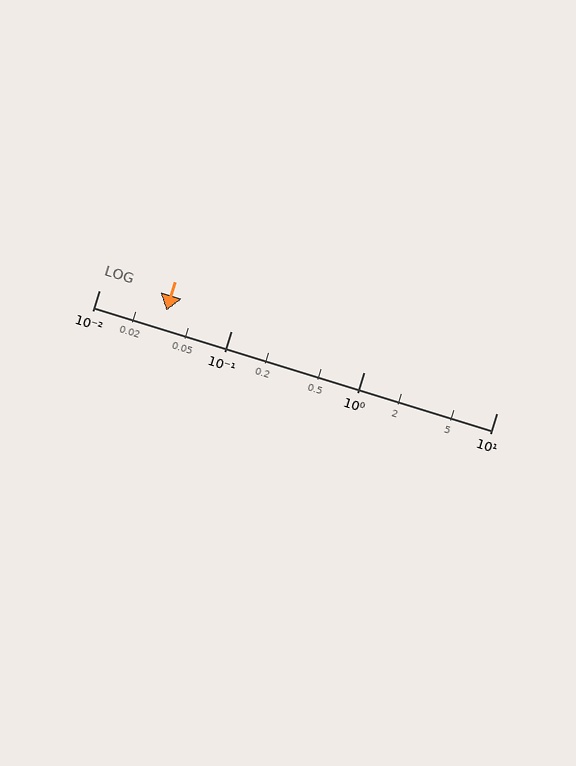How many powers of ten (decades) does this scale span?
The scale spans 3 decades, from 0.01 to 10.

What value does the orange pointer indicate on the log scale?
The pointer indicates approximately 0.032.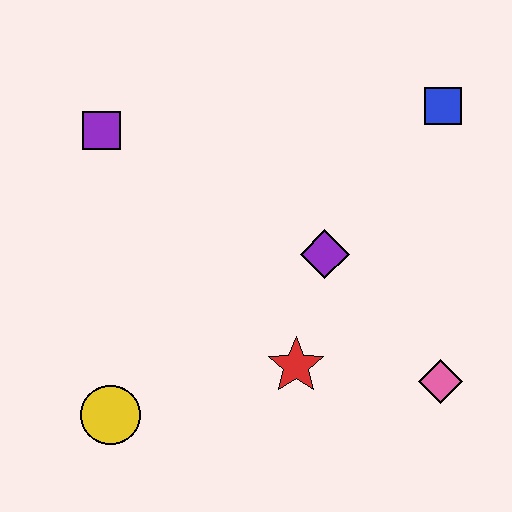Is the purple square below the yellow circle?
No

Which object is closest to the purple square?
The purple diamond is closest to the purple square.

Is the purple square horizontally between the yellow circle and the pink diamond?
No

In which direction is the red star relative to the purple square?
The red star is below the purple square.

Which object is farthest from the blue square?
The yellow circle is farthest from the blue square.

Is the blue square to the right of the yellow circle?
Yes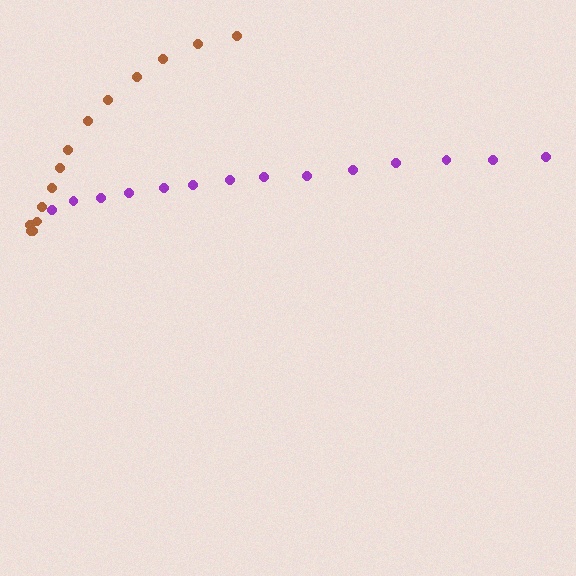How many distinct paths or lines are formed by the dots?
There are 2 distinct paths.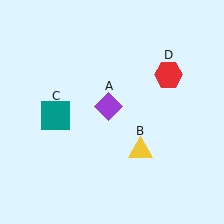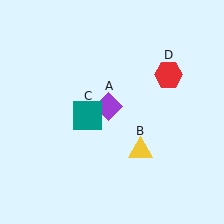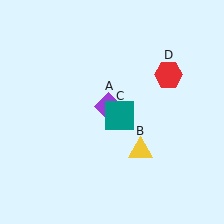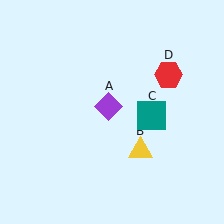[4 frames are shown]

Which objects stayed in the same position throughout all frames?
Purple diamond (object A) and yellow triangle (object B) and red hexagon (object D) remained stationary.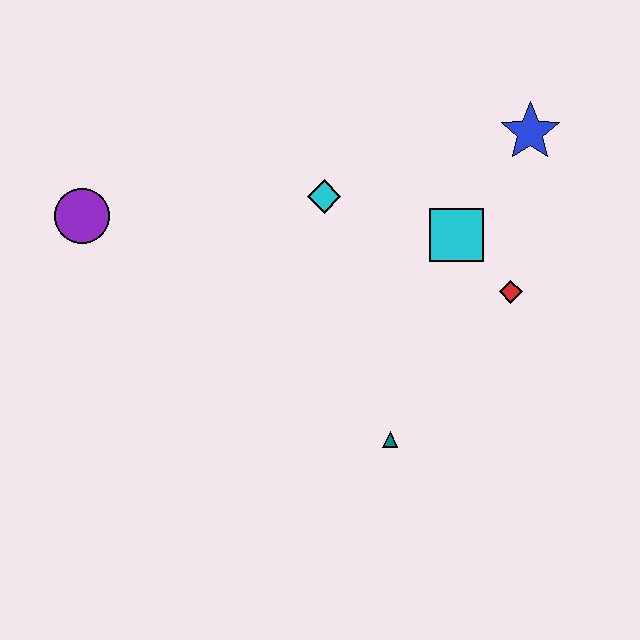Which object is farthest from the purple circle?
The blue star is farthest from the purple circle.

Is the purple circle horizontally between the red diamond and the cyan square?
No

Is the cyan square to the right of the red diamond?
No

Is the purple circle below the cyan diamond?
Yes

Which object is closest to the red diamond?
The cyan square is closest to the red diamond.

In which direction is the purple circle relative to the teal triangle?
The purple circle is to the left of the teal triangle.